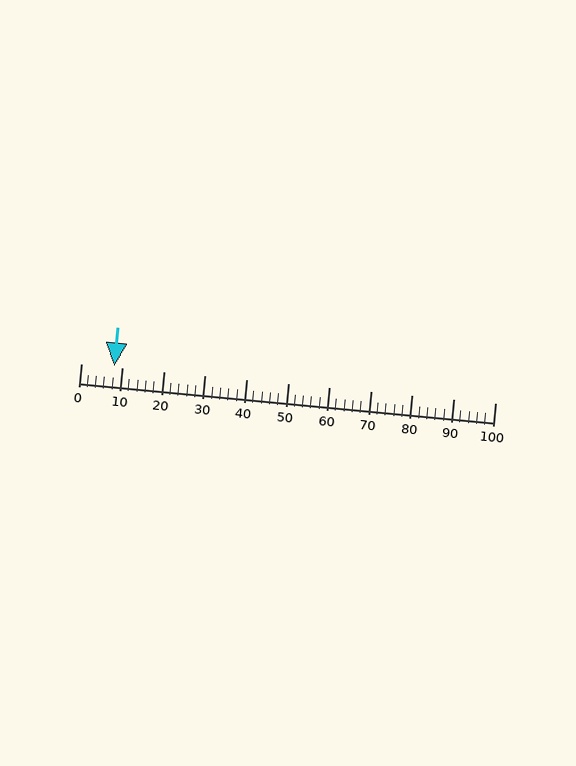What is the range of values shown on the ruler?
The ruler shows values from 0 to 100.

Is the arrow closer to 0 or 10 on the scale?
The arrow is closer to 10.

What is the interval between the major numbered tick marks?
The major tick marks are spaced 10 units apart.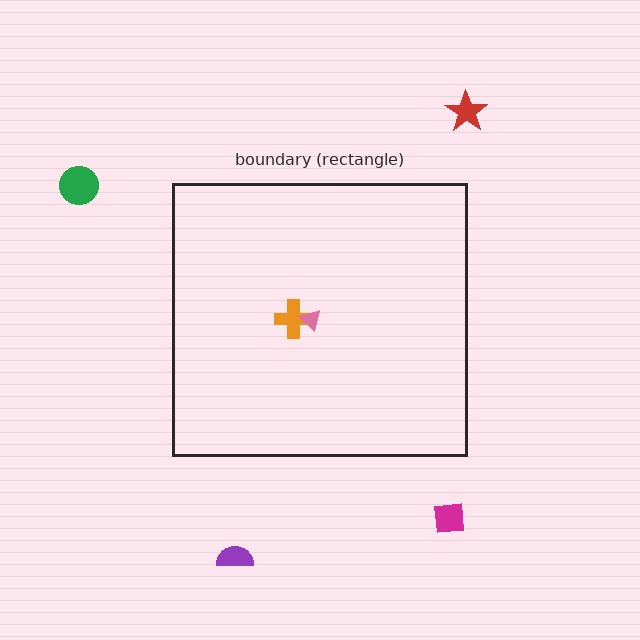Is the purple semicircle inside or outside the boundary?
Outside.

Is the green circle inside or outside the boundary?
Outside.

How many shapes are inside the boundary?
2 inside, 4 outside.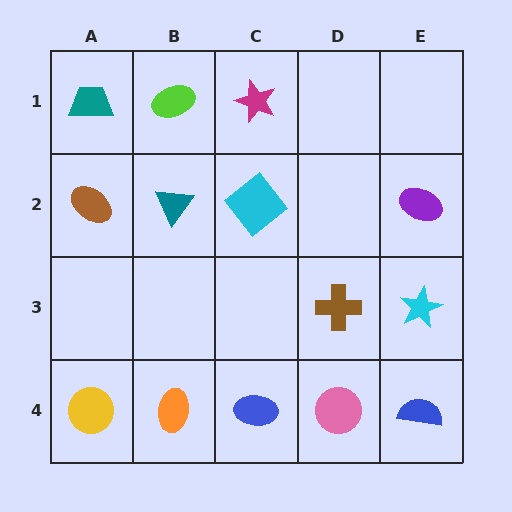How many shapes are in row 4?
5 shapes.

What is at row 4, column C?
A blue ellipse.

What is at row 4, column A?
A yellow circle.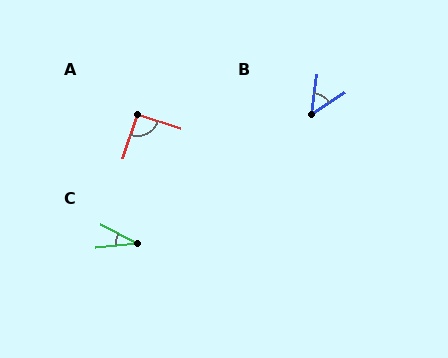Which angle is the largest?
A, at approximately 90 degrees.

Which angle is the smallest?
C, at approximately 32 degrees.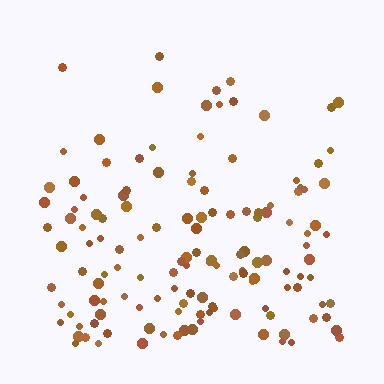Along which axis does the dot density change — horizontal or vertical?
Vertical.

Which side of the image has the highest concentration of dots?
The bottom.